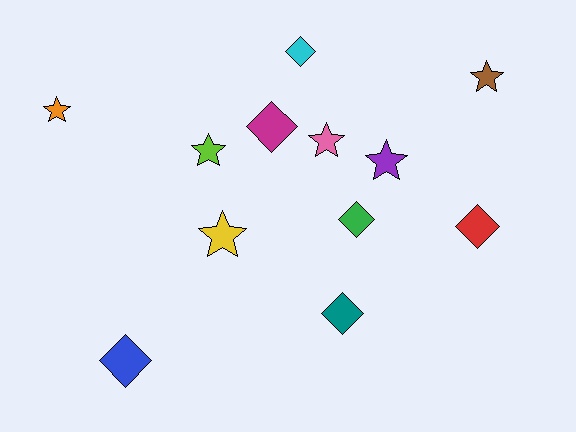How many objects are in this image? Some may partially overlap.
There are 12 objects.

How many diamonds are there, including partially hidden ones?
There are 6 diamonds.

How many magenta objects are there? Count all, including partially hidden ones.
There is 1 magenta object.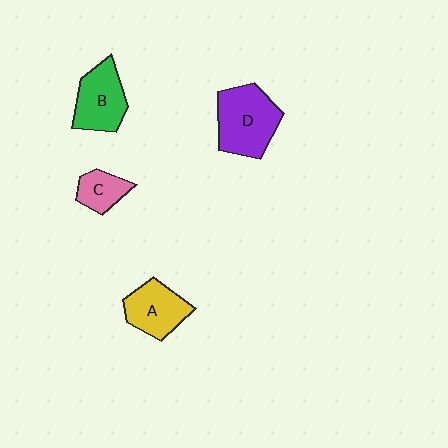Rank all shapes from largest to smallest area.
From largest to smallest: D (purple), B (green), A (yellow), C (pink).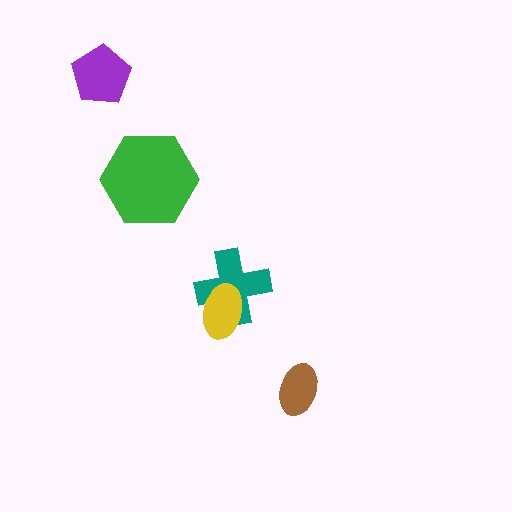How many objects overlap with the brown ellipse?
0 objects overlap with the brown ellipse.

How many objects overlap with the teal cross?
1 object overlaps with the teal cross.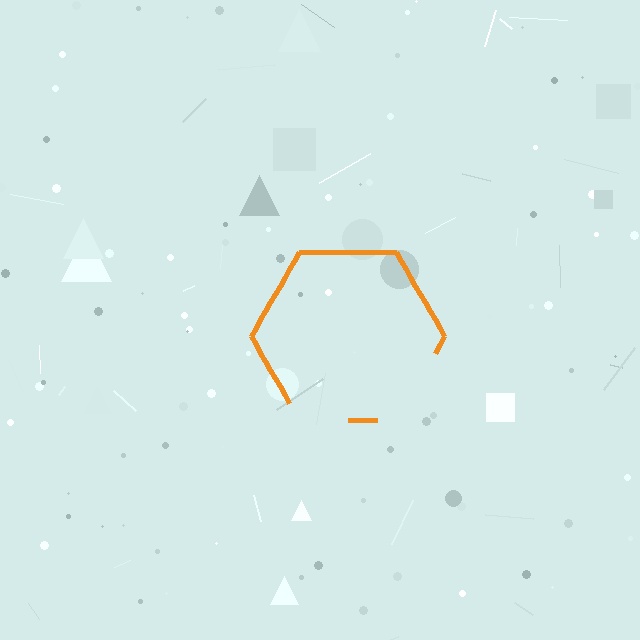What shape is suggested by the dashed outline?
The dashed outline suggests a hexagon.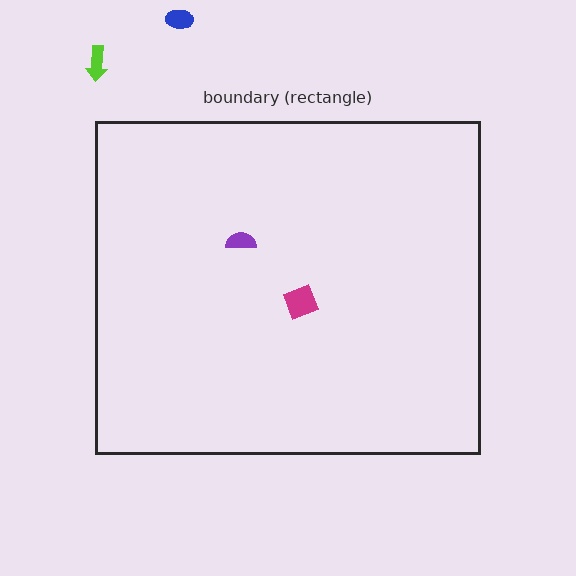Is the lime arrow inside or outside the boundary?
Outside.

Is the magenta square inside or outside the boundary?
Inside.